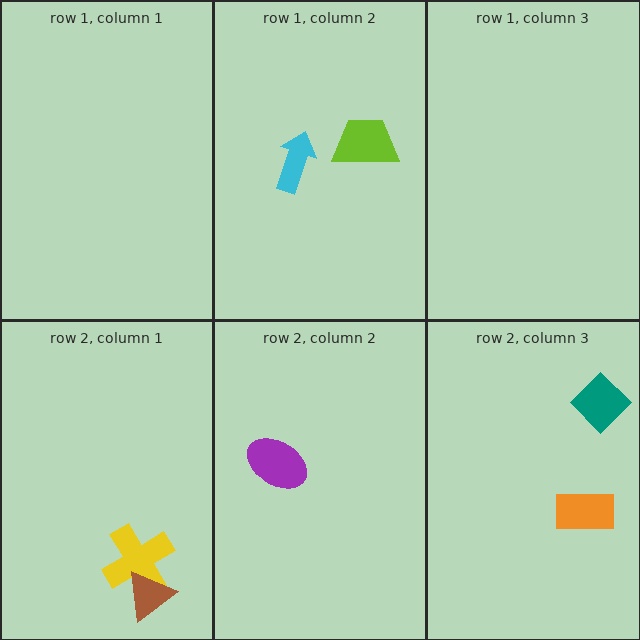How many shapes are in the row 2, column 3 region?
2.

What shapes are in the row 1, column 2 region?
The cyan arrow, the lime trapezoid.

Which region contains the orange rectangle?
The row 2, column 3 region.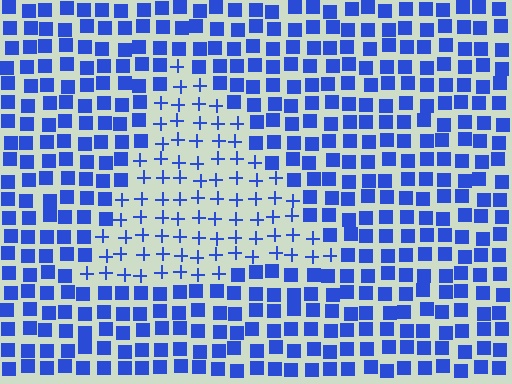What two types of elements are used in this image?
The image uses plus signs inside the triangle region and squares outside it.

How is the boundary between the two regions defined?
The boundary is defined by a change in element shape: plus signs inside vs. squares outside. All elements share the same color and spacing.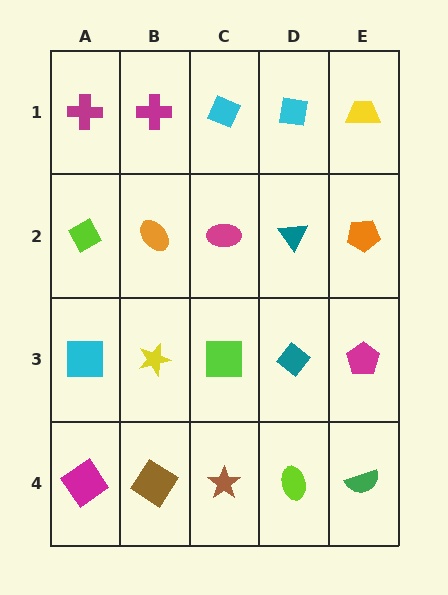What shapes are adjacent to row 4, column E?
A magenta pentagon (row 3, column E), a lime ellipse (row 4, column D).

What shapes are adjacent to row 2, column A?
A magenta cross (row 1, column A), a cyan square (row 3, column A), an orange ellipse (row 2, column B).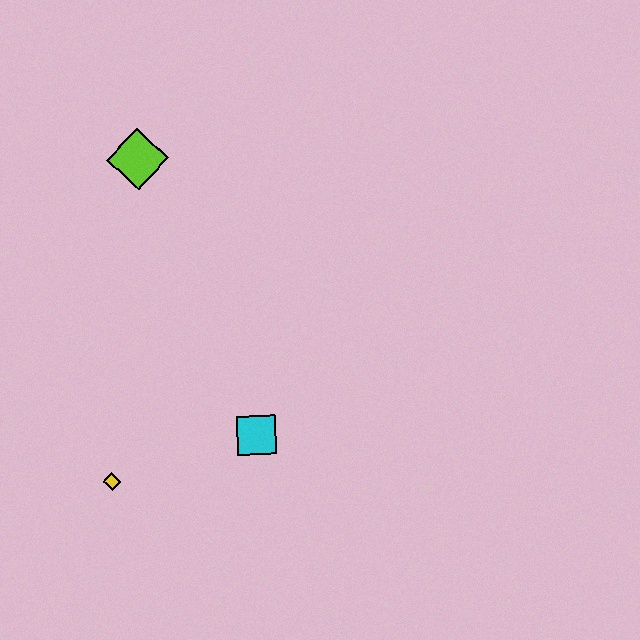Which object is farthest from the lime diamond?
The yellow diamond is farthest from the lime diamond.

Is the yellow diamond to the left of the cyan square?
Yes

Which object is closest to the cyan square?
The yellow diamond is closest to the cyan square.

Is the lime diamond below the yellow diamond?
No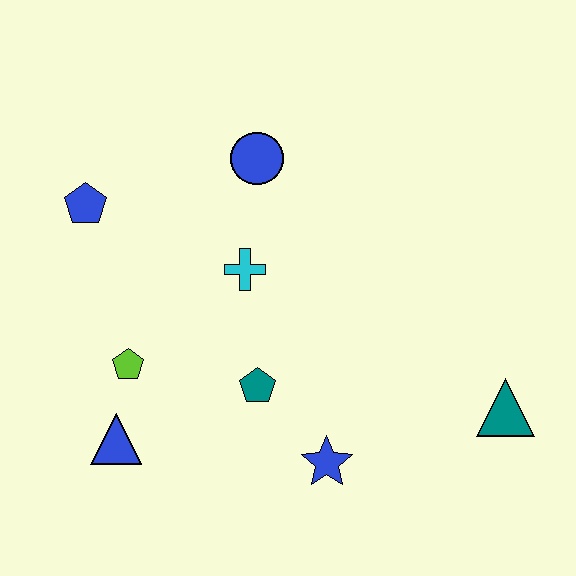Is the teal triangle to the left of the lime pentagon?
No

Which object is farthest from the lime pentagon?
The teal triangle is farthest from the lime pentagon.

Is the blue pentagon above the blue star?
Yes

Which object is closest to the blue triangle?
The lime pentagon is closest to the blue triangle.